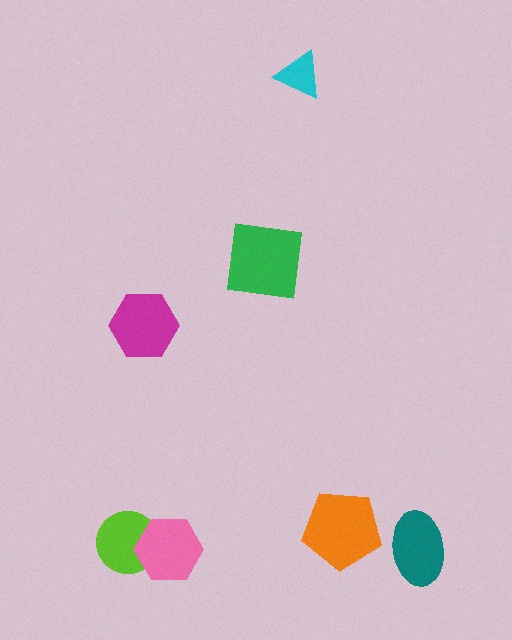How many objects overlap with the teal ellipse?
0 objects overlap with the teal ellipse.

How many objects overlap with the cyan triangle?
0 objects overlap with the cyan triangle.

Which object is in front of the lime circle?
The pink hexagon is in front of the lime circle.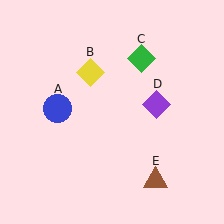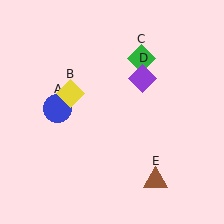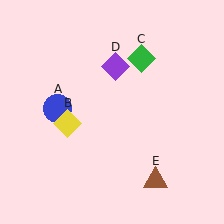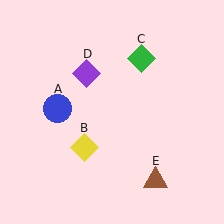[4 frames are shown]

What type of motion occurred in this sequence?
The yellow diamond (object B), purple diamond (object D) rotated counterclockwise around the center of the scene.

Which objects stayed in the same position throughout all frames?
Blue circle (object A) and green diamond (object C) and brown triangle (object E) remained stationary.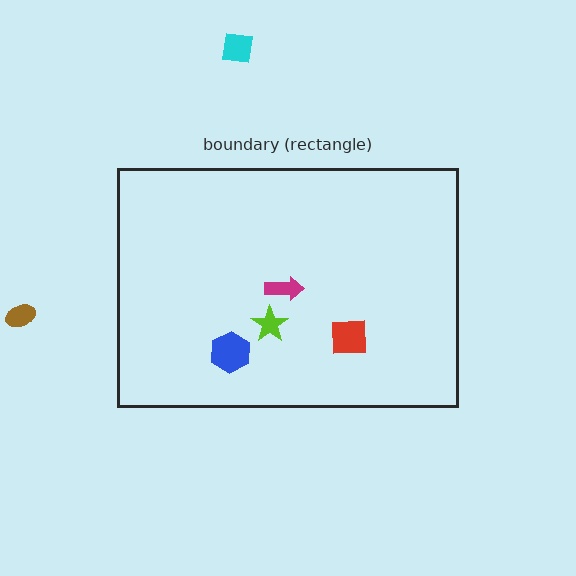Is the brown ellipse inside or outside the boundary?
Outside.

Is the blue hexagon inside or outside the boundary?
Inside.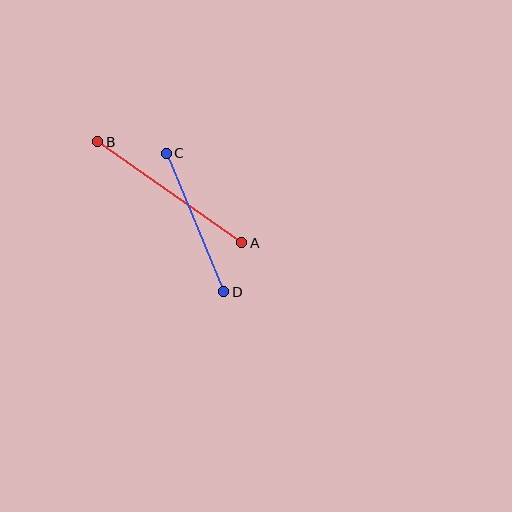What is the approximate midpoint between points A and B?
The midpoint is at approximately (170, 192) pixels.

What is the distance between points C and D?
The distance is approximately 150 pixels.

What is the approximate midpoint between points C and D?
The midpoint is at approximately (195, 223) pixels.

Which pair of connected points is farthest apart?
Points A and B are farthest apart.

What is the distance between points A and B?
The distance is approximately 176 pixels.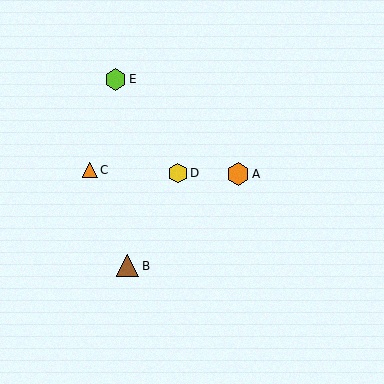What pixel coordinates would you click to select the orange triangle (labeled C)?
Click at (90, 170) to select the orange triangle C.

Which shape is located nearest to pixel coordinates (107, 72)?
The lime hexagon (labeled E) at (115, 79) is nearest to that location.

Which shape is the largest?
The orange hexagon (labeled A) is the largest.